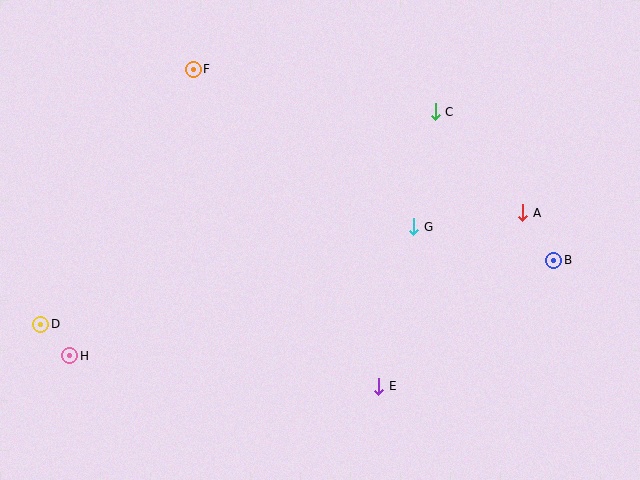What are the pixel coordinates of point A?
Point A is at (523, 213).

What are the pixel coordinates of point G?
Point G is at (414, 227).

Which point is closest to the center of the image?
Point G at (414, 227) is closest to the center.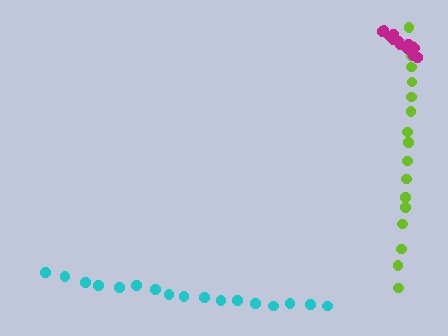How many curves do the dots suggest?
There are 3 distinct paths.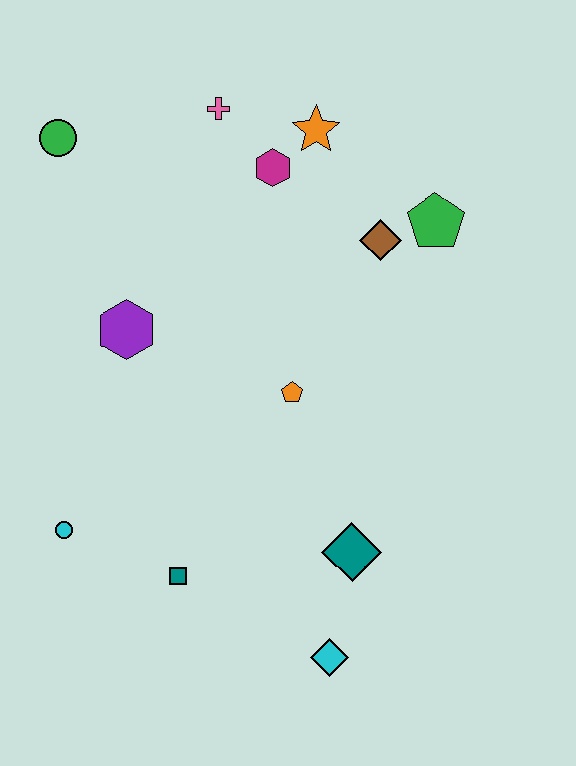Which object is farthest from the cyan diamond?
The green circle is farthest from the cyan diamond.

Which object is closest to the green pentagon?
The brown diamond is closest to the green pentagon.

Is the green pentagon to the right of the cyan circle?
Yes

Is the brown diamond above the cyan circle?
Yes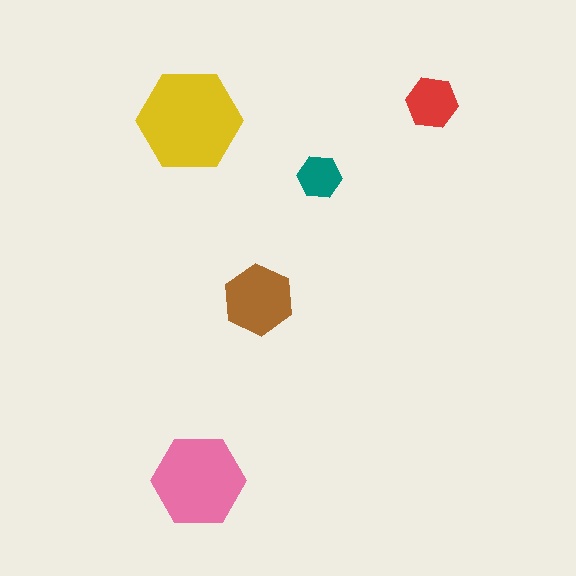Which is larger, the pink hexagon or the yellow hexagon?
The yellow one.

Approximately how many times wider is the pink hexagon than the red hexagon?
About 2 times wider.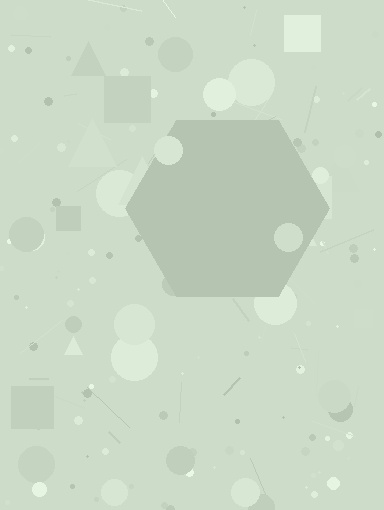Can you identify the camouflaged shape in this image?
The camouflaged shape is a hexagon.